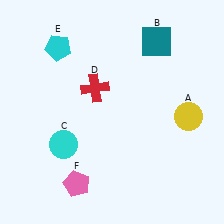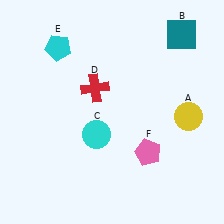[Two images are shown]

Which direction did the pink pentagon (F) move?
The pink pentagon (F) moved right.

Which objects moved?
The objects that moved are: the teal square (B), the cyan circle (C), the pink pentagon (F).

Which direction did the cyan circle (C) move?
The cyan circle (C) moved right.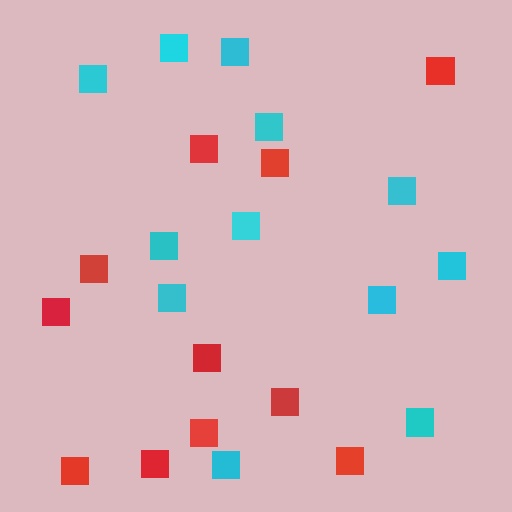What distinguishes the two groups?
There are 2 groups: one group of red squares (11) and one group of cyan squares (12).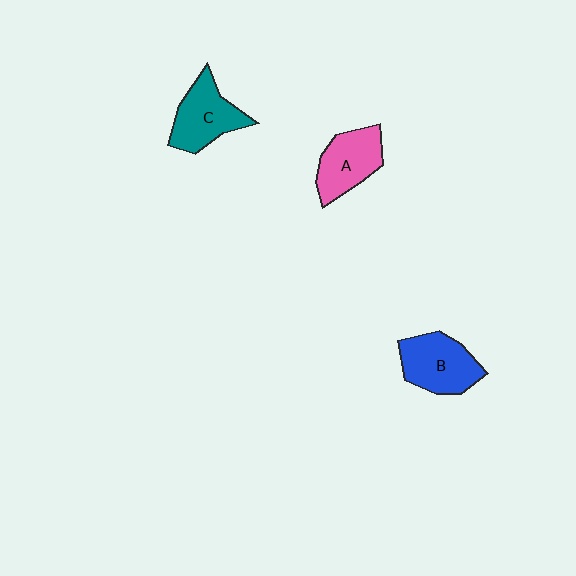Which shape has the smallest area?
Shape A (pink).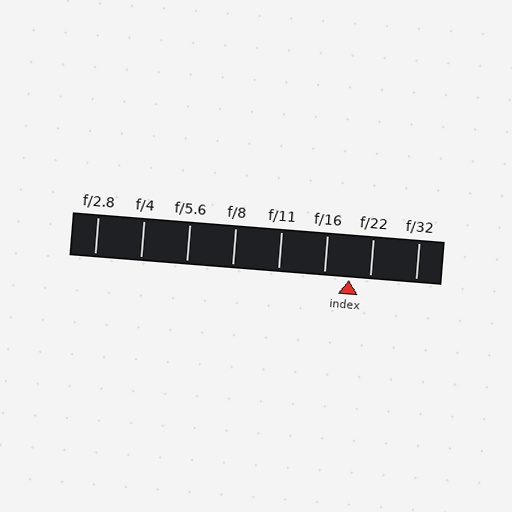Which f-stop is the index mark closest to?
The index mark is closest to f/22.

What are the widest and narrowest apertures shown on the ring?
The widest aperture shown is f/2.8 and the narrowest is f/32.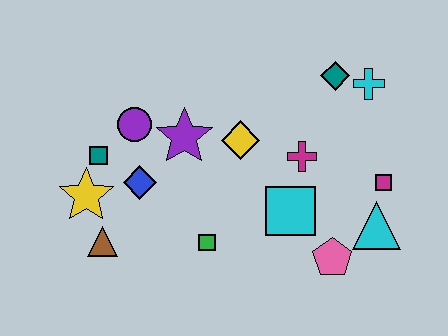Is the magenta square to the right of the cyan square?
Yes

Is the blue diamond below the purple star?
Yes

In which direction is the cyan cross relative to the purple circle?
The cyan cross is to the right of the purple circle.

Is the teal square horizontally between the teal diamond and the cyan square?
No